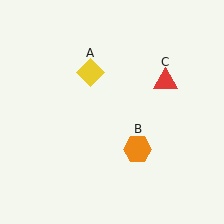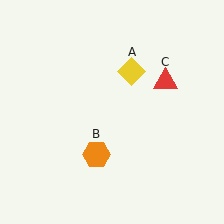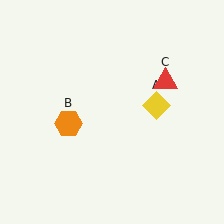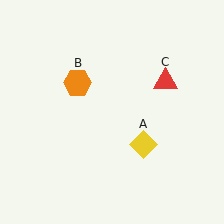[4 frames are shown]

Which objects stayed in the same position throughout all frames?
Red triangle (object C) remained stationary.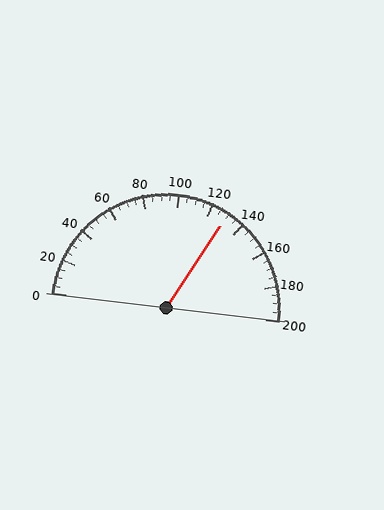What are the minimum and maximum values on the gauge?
The gauge ranges from 0 to 200.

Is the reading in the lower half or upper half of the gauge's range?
The reading is in the upper half of the range (0 to 200).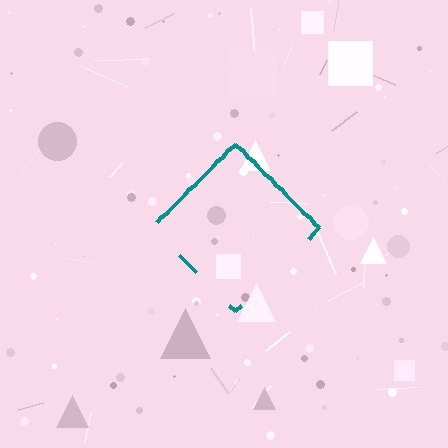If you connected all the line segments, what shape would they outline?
They would outline a diamond.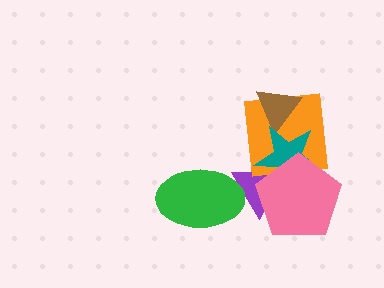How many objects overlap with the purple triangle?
4 objects overlap with the purple triangle.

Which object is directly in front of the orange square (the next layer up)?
The brown triangle is directly in front of the orange square.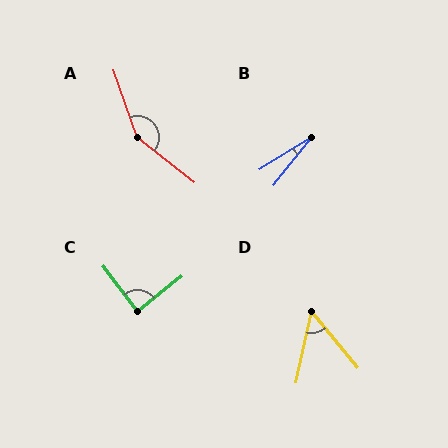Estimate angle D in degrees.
Approximately 52 degrees.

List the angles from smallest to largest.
B (20°), D (52°), C (88°), A (147°).